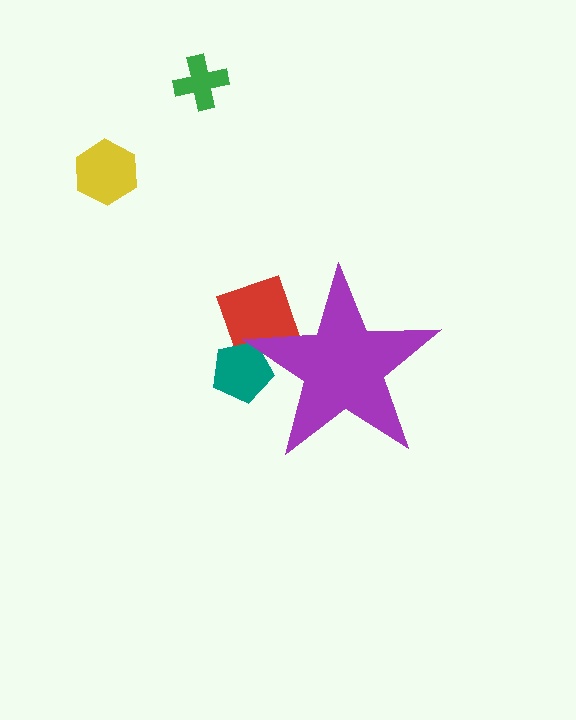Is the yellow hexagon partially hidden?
No, the yellow hexagon is fully visible.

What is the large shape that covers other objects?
A purple star.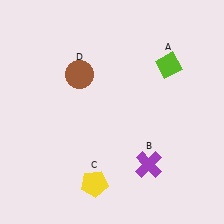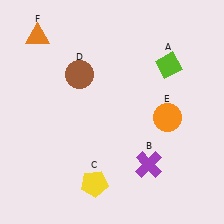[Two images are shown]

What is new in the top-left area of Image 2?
An orange triangle (F) was added in the top-left area of Image 2.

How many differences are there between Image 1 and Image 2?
There are 2 differences between the two images.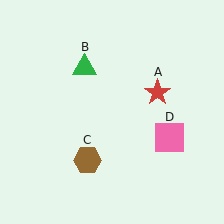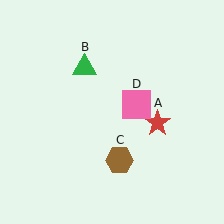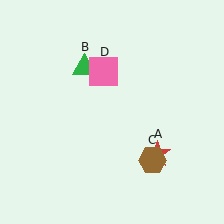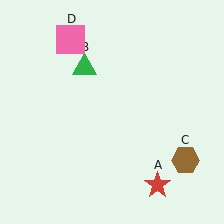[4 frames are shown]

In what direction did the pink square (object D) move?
The pink square (object D) moved up and to the left.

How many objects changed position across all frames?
3 objects changed position: red star (object A), brown hexagon (object C), pink square (object D).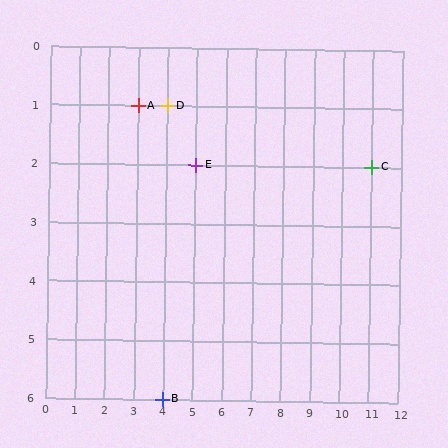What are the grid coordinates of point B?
Point B is at grid coordinates (4, 6).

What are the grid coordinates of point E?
Point E is at grid coordinates (5, 2).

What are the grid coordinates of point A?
Point A is at grid coordinates (3, 1).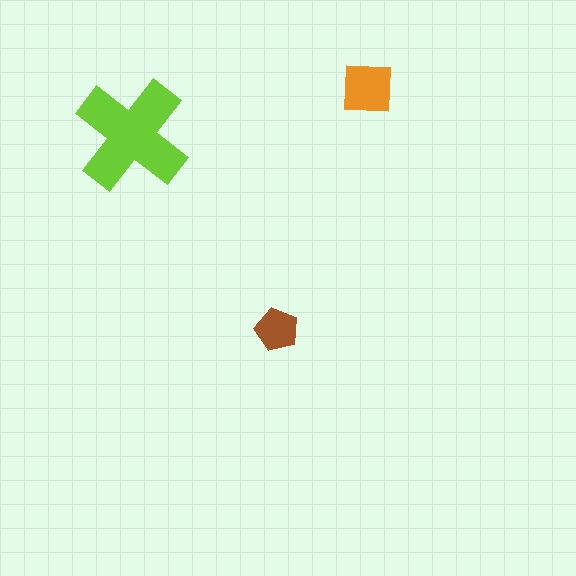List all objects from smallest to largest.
The brown pentagon, the orange square, the lime cross.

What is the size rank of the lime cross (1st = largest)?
1st.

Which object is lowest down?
The brown pentagon is bottommost.